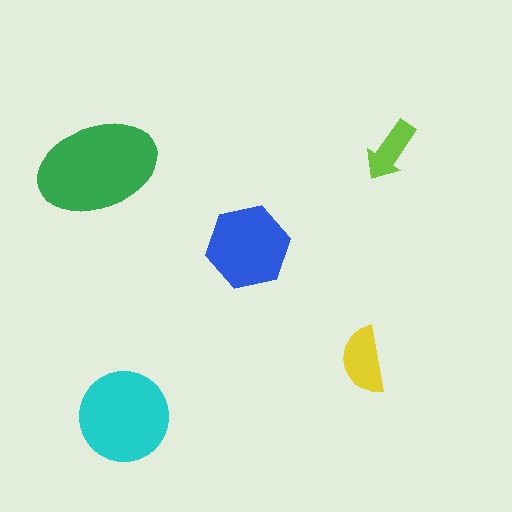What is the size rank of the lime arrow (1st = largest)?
5th.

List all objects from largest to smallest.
The green ellipse, the cyan circle, the blue hexagon, the yellow semicircle, the lime arrow.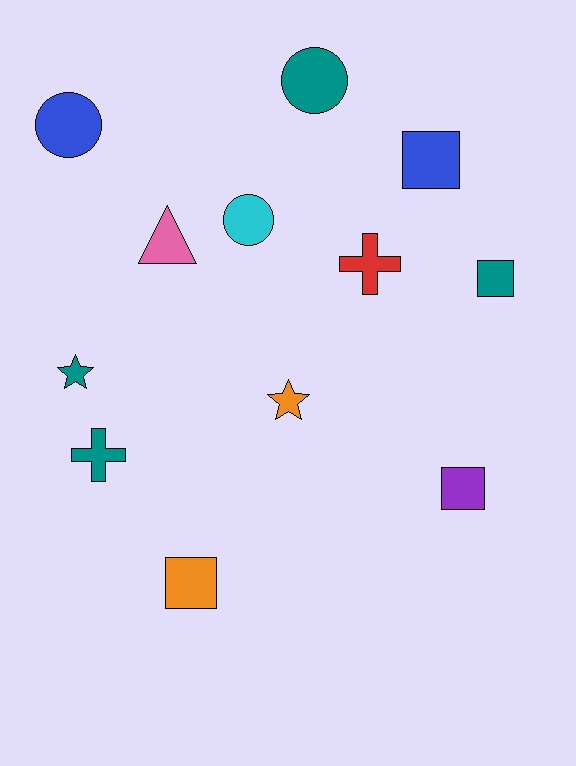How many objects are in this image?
There are 12 objects.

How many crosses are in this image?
There are 2 crosses.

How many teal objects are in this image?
There are 4 teal objects.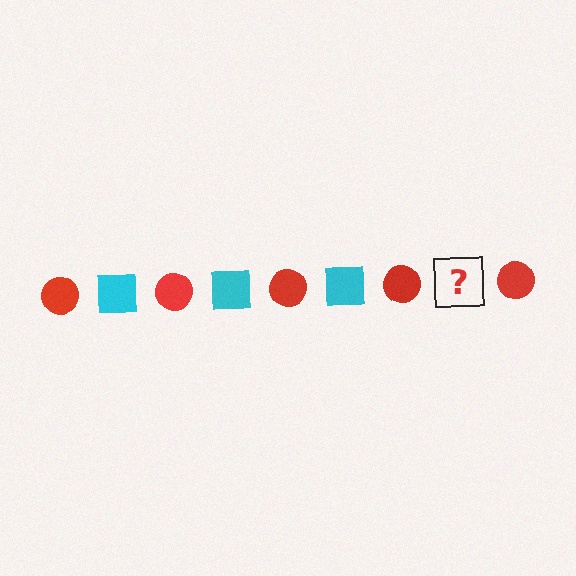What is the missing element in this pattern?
The missing element is a cyan square.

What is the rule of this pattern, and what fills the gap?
The rule is that the pattern alternates between red circle and cyan square. The gap should be filled with a cyan square.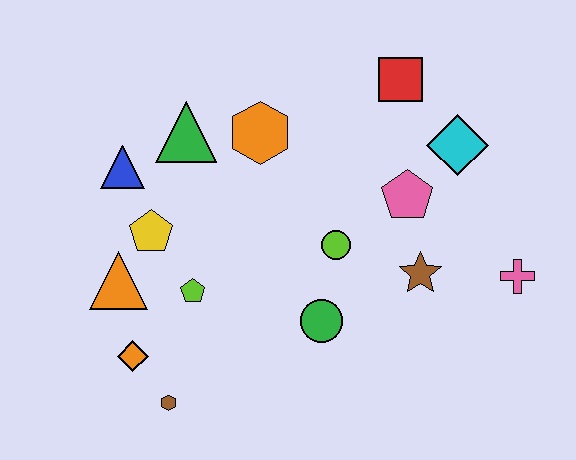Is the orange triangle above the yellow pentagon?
No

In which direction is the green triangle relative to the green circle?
The green triangle is above the green circle.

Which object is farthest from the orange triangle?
The pink cross is farthest from the orange triangle.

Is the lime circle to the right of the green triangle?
Yes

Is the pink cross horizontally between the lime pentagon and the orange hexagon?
No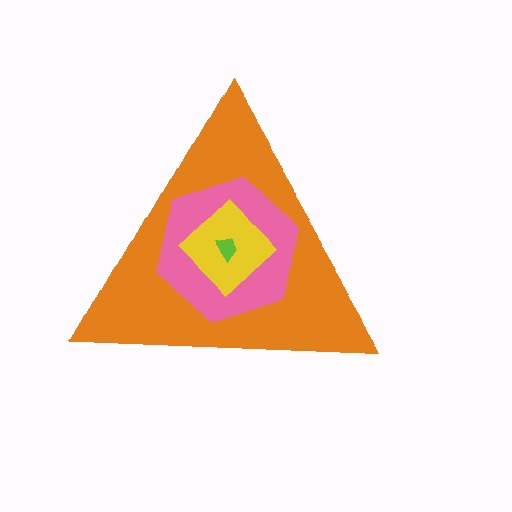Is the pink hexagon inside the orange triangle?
Yes.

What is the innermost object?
The lime trapezoid.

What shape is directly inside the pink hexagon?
The yellow diamond.